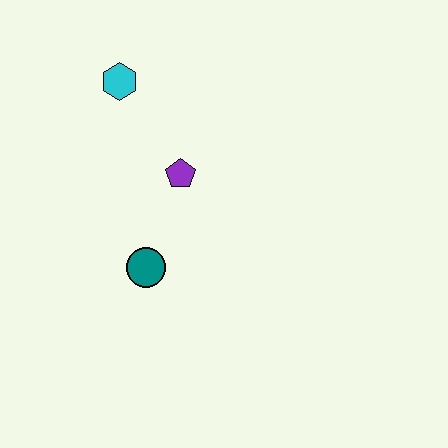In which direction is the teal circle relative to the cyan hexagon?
The teal circle is below the cyan hexagon.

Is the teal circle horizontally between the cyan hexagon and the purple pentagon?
Yes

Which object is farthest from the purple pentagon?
The cyan hexagon is farthest from the purple pentagon.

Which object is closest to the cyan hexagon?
The purple pentagon is closest to the cyan hexagon.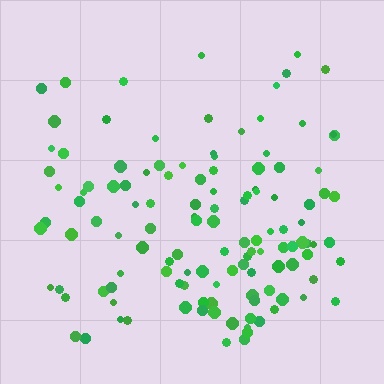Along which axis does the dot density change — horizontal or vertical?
Vertical.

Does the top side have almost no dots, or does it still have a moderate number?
Still a moderate number, just noticeably fewer than the bottom.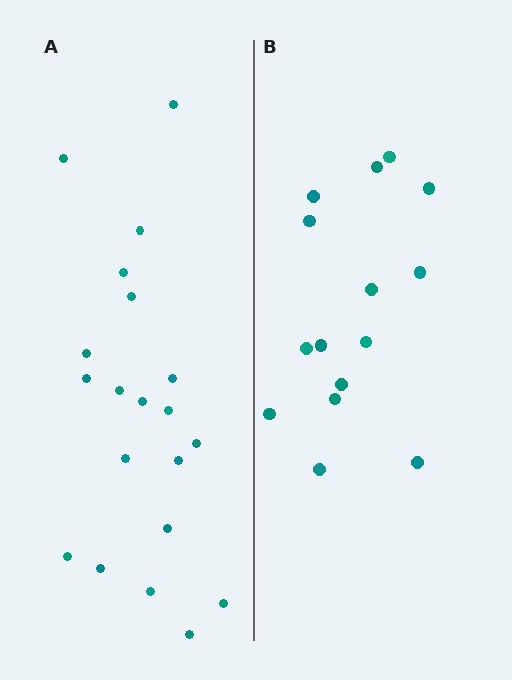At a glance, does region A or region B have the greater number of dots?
Region A (the left region) has more dots.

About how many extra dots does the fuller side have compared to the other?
Region A has about 5 more dots than region B.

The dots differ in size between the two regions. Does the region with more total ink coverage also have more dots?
No. Region B has more total ink coverage because its dots are larger, but region A actually contains more individual dots. Total area can be misleading — the number of items is what matters here.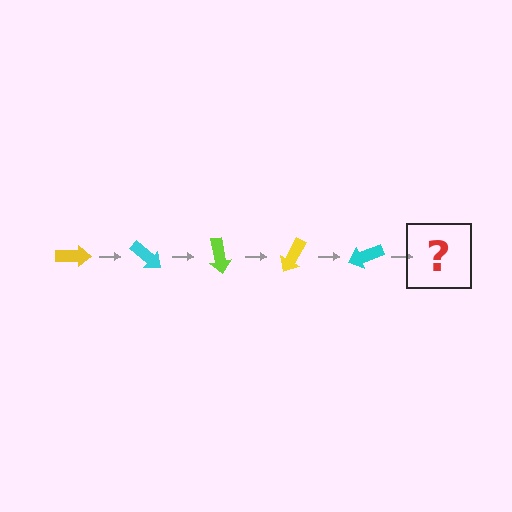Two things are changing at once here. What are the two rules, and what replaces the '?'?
The two rules are that it rotates 40 degrees each step and the color cycles through yellow, cyan, and lime. The '?' should be a lime arrow, rotated 200 degrees from the start.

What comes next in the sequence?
The next element should be a lime arrow, rotated 200 degrees from the start.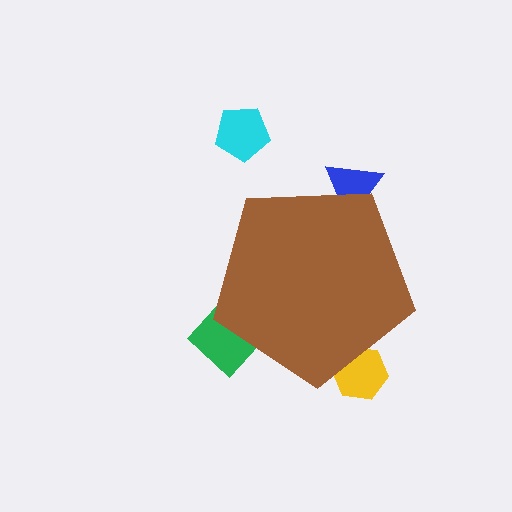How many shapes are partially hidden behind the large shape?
3 shapes are partially hidden.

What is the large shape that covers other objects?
A brown pentagon.